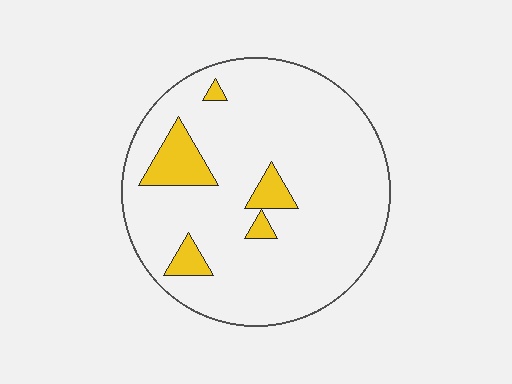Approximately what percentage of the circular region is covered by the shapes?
Approximately 10%.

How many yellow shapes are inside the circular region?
5.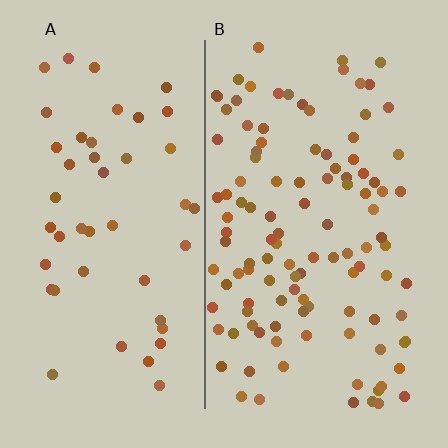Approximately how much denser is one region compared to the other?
Approximately 2.4× — region B over region A.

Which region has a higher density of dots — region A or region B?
B (the right).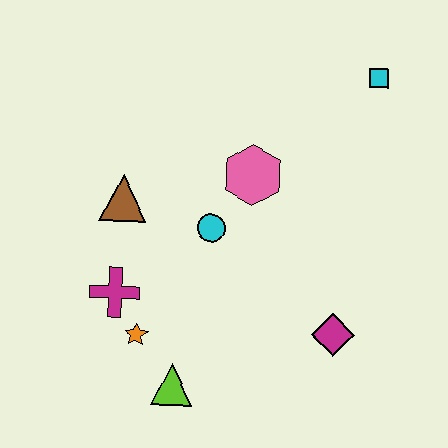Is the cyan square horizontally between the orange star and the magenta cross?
No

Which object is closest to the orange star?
The magenta cross is closest to the orange star.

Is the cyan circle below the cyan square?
Yes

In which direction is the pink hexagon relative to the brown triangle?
The pink hexagon is to the right of the brown triangle.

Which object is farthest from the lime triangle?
The cyan square is farthest from the lime triangle.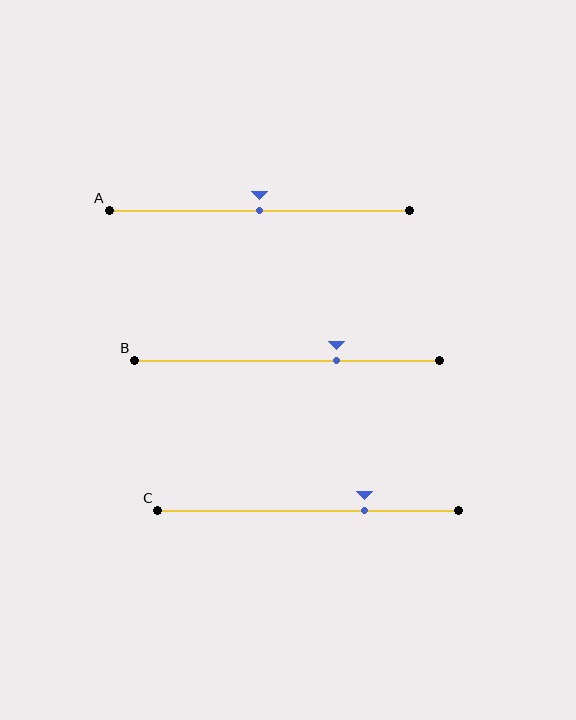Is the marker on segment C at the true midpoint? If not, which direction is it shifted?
No, the marker on segment C is shifted to the right by about 19% of the segment length.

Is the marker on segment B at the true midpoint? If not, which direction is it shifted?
No, the marker on segment B is shifted to the right by about 16% of the segment length.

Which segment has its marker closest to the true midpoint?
Segment A has its marker closest to the true midpoint.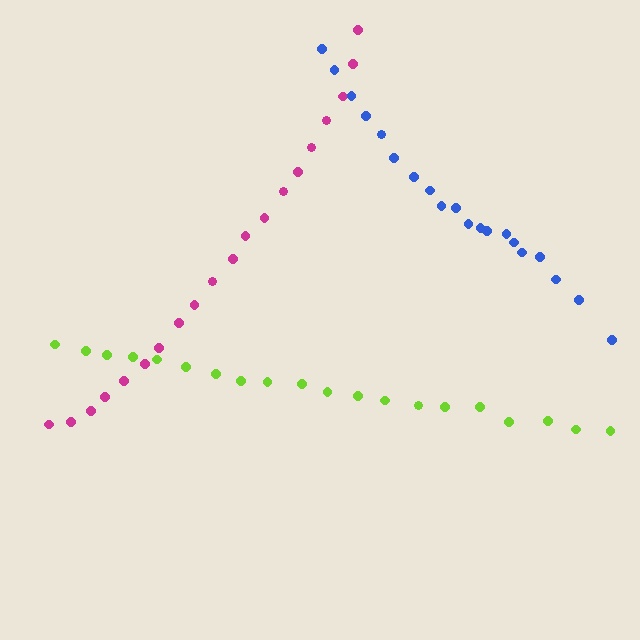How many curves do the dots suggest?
There are 3 distinct paths.